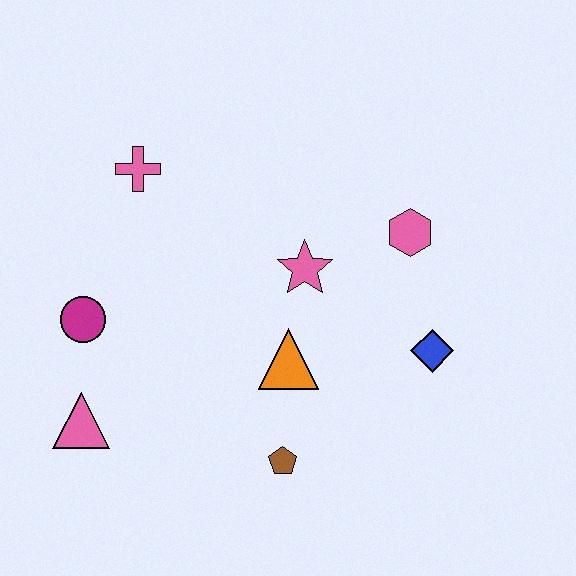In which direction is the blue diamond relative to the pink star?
The blue diamond is to the right of the pink star.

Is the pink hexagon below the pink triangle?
No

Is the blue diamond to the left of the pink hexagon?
No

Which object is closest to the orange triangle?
The pink star is closest to the orange triangle.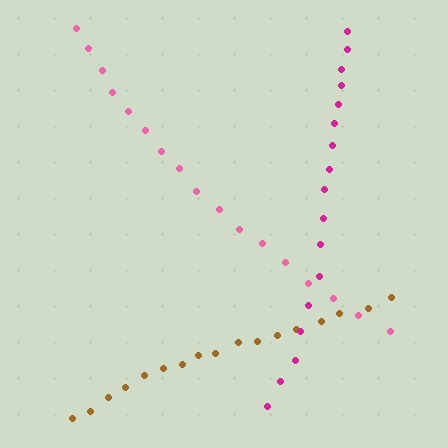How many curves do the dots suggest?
There are 3 distinct paths.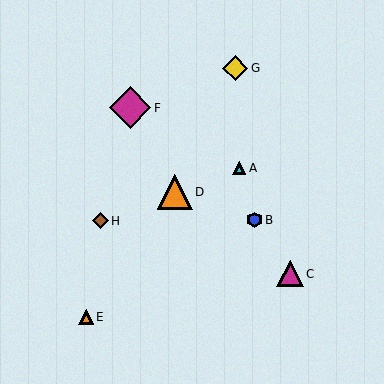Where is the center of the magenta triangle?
The center of the magenta triangle is at (290, 274).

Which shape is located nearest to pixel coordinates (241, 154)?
The cyan triangle (labeled A) at (239, 168) is nearest to that location.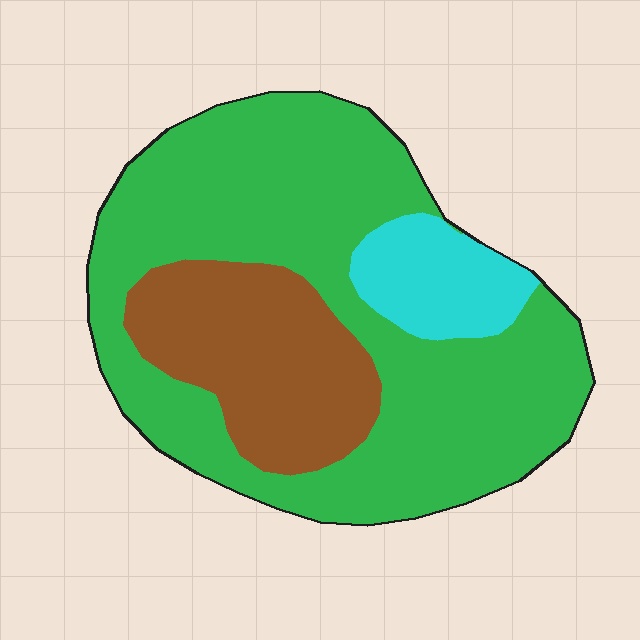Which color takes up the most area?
Green, at roughly 65%.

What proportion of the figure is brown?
Brown takes up between a sixth and a third of the figure.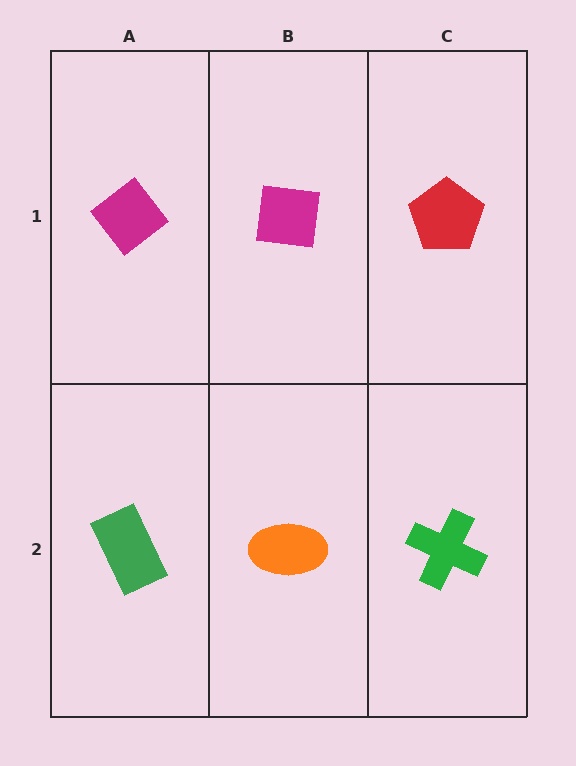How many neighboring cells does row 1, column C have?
2.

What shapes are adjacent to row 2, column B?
A magenta square (row 1, column B), a green rectangle (row 2, column A), a green cross (row 2, column C).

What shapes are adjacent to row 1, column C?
A green cross (row 2, column C), a magenta square (row 1, column B).